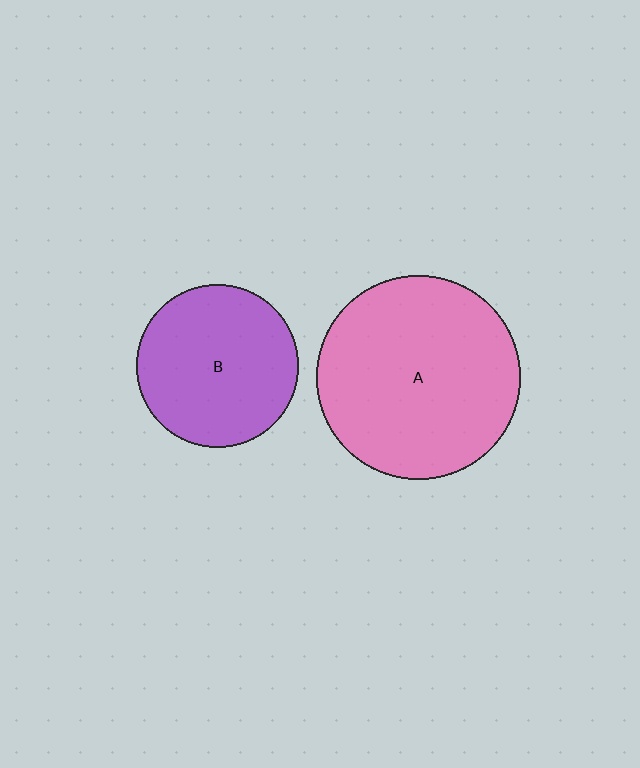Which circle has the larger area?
Circle A (pink).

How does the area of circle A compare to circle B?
Approximately 1.6 times.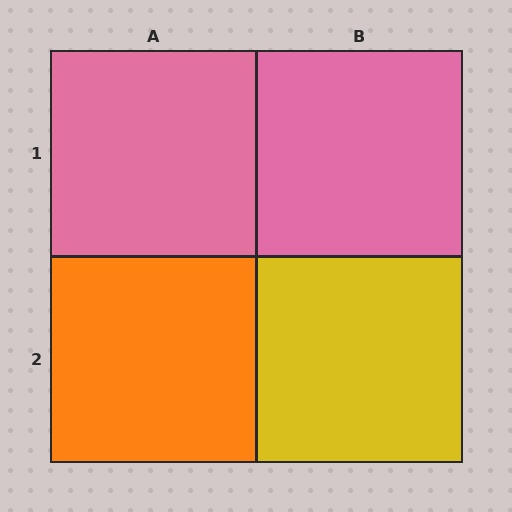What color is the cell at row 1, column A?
Pink.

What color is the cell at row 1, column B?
Pink.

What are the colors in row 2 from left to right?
Orange, yellow.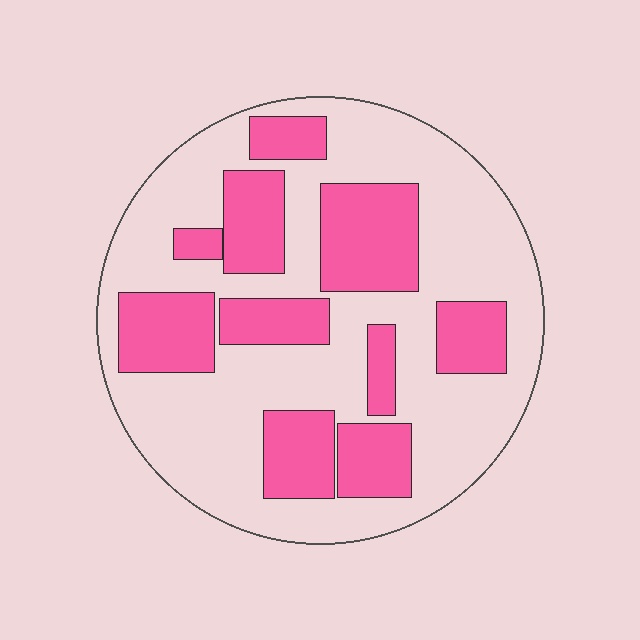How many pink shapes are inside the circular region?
10.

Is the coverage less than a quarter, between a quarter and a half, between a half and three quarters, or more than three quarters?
Between a quarter and a half.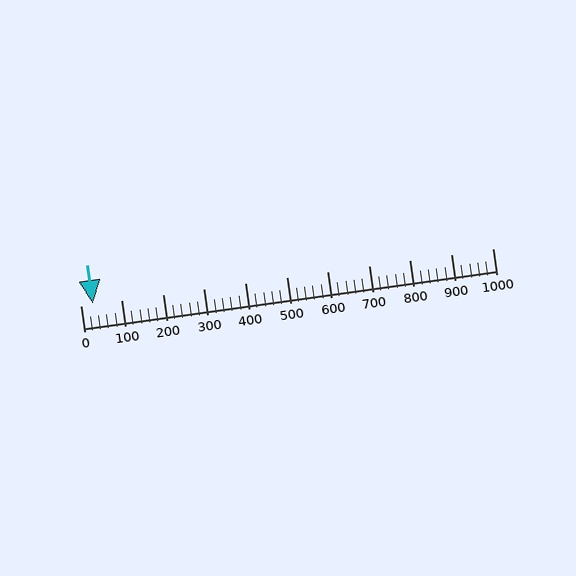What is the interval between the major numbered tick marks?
The major tick marks are spaced 100 units apart.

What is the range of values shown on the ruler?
The ruler shows values from 0 to 1000.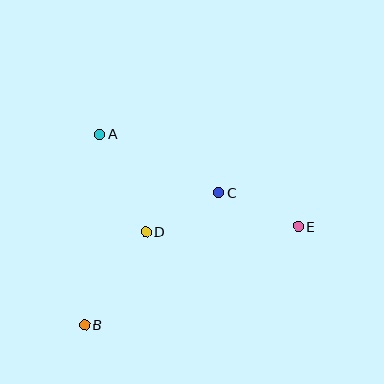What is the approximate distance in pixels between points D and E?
The distance between D and E is approximately 152 pixels.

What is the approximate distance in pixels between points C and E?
The distance between C and E is approximately 86 pixels.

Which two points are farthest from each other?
Points B and E are farthest from each other.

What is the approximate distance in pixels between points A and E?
The distance between A and E is approximately 219 pixels.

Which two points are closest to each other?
Points C and D are closest to each other.